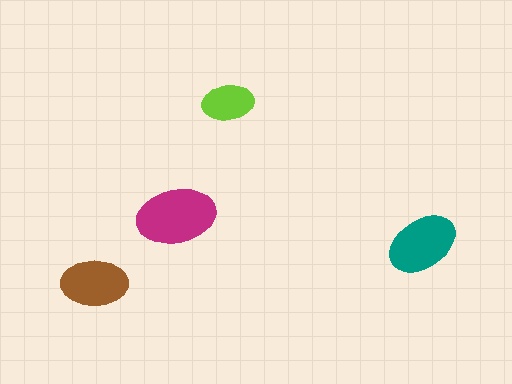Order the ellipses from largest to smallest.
the magenta one, the teal one, the brown one, the lime one.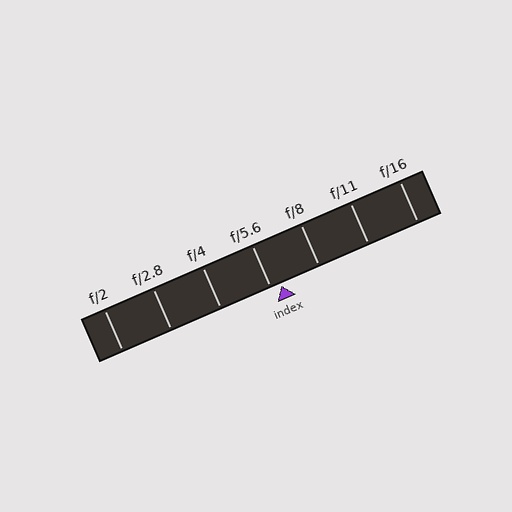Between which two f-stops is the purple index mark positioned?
The index mark is between f/5.6 and f/8.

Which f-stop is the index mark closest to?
The index mark is closest to f/5.6.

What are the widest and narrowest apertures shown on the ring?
The widest aperture shown is f/2 and the narrowest is f/16.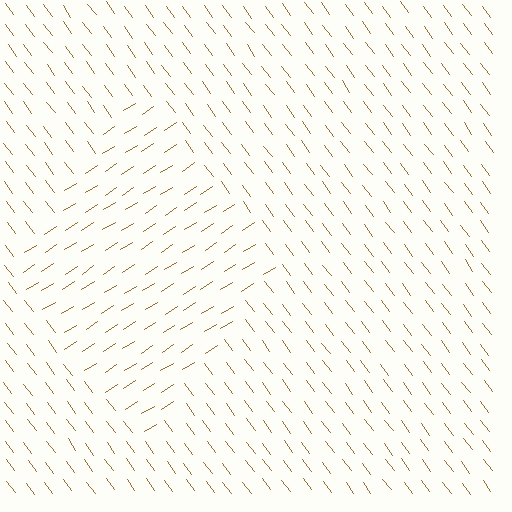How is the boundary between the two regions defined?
The boundary is defined purely by a change in line orientation (approximately 86 degrees difference). All lines are the same color and thickness.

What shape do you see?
I see a diamond.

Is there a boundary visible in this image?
Yes, there is a texture boundary formed by a change in line orientation.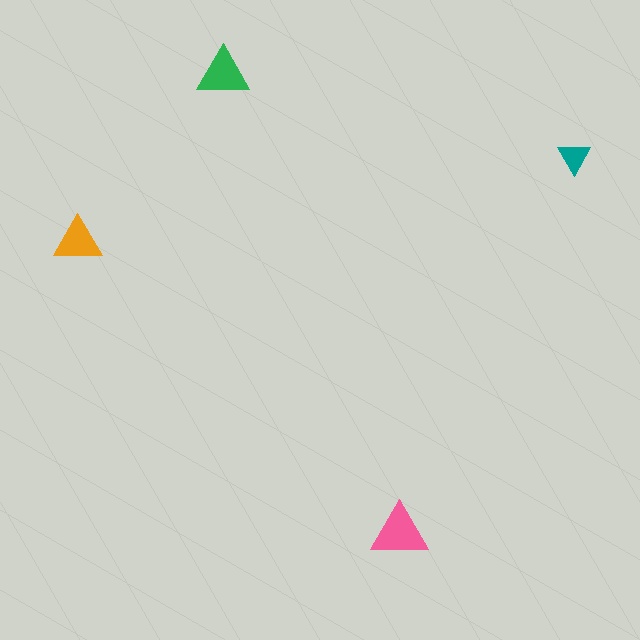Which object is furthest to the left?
The orange triangle is leftmost.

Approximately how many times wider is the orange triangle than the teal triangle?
About 1.5 times wider.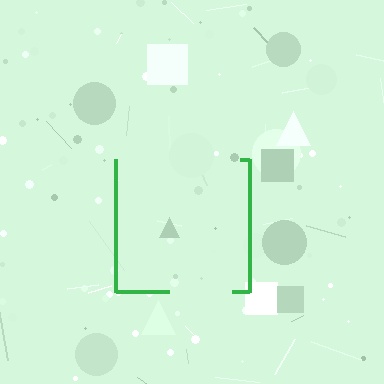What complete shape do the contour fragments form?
The contour fragments form a square.